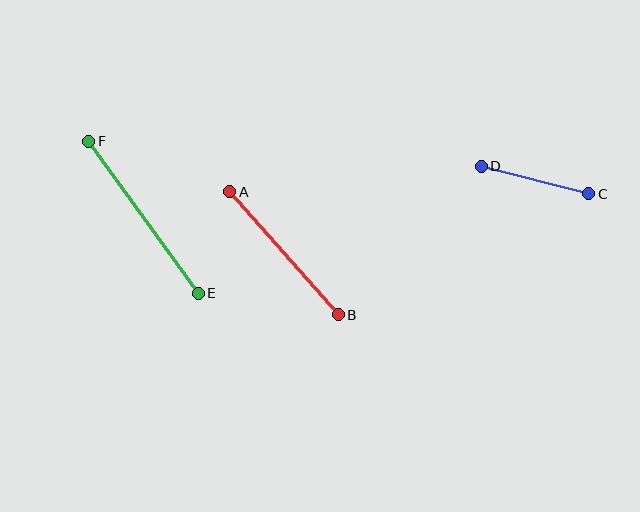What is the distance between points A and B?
The distance is approximately 164 pixels.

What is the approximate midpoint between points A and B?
The midpoint is at approximately (284, 253) pixels.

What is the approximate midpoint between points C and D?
The midpoint is at approximately (535, 180) pixels.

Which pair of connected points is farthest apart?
Points E and F are farthest apart.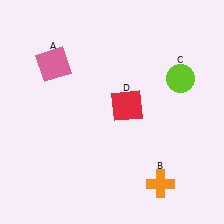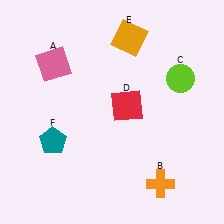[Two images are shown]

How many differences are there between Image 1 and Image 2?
There are 2 differences between the two images.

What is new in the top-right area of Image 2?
An orange square (E) was added in the top-right area of Image 2.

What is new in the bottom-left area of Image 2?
A teal pentagon (F) was added in the bottom-left area of Image 2.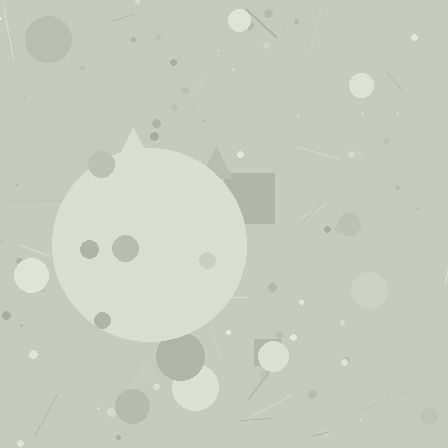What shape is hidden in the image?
A circle is hidden in the image.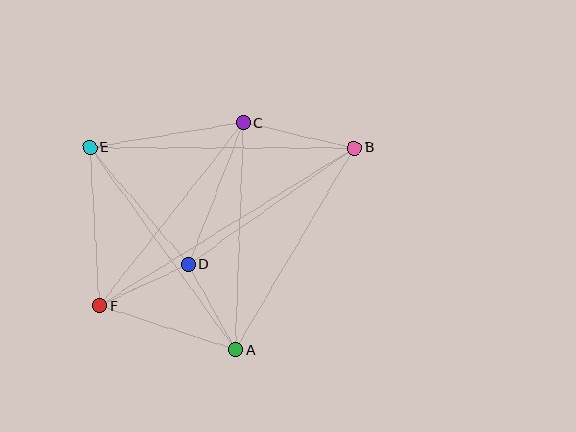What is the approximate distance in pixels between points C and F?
The distance between C and F is approximately 233 pixels.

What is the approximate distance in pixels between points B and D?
The distance between B and D is approximately 203 pixels.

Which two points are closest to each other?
Points D and F are closest to each other.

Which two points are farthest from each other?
Points B and F are farthest from each other.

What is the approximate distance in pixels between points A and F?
The distance between A and F is approximately 143 pixels.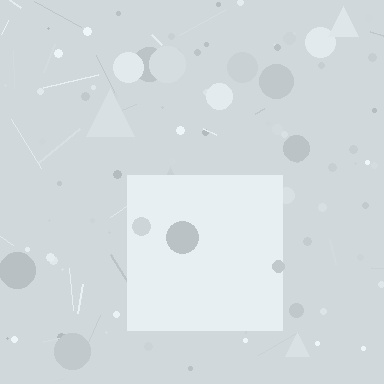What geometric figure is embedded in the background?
A square is embedded in the background.